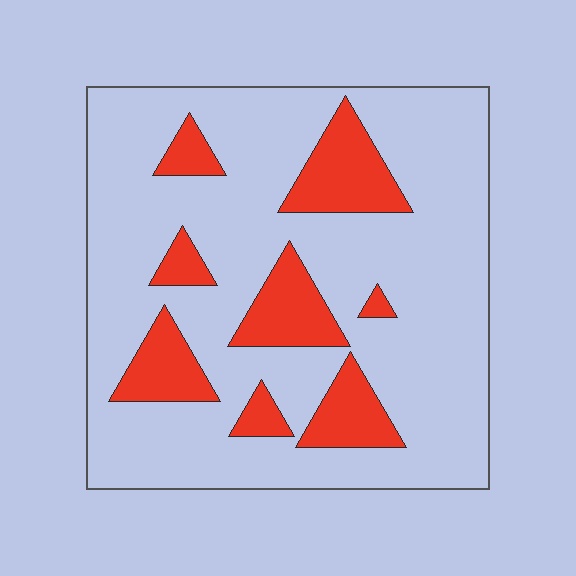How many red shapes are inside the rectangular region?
8.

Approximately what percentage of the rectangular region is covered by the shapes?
Approximately 20%.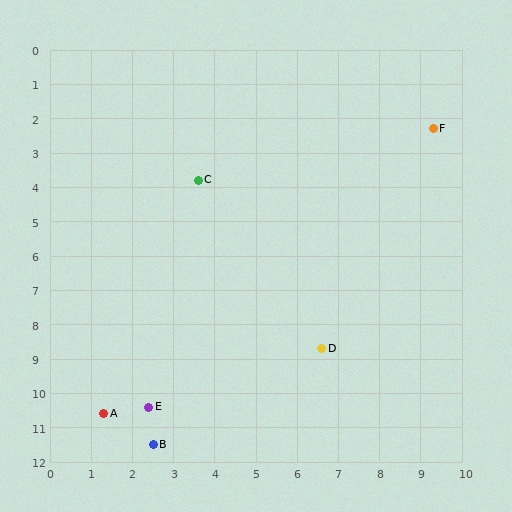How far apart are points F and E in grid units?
Points F and E are about 10.6 grid units apart.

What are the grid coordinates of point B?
Point B is at approximately (2.5, 11.5).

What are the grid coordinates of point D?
Point D is at approximately (6.6, 8.7).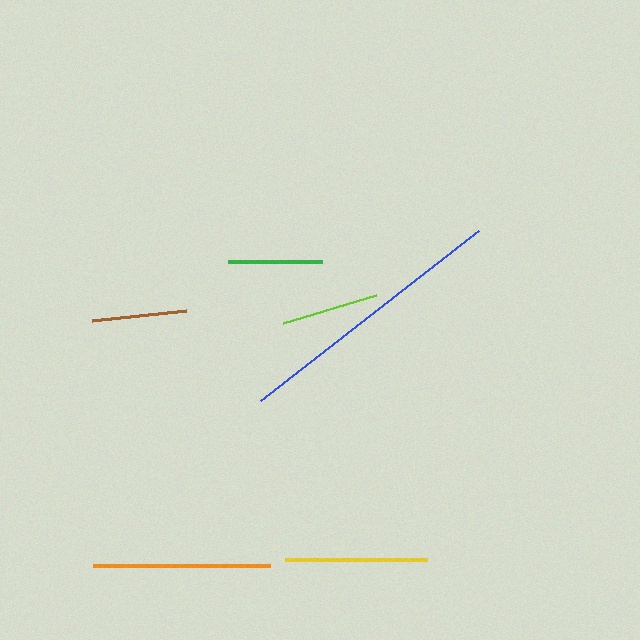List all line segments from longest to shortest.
From longest to shortest: blue, orange, yellow, lime, brown, green.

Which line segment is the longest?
The blue line is the longest at approximately 276 pixels.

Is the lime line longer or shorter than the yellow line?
The yellow line is longer than the lime line.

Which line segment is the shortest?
The green line is the shortest at approximately 94 pixels.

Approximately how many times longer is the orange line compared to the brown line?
The orange line is approximately 1.9 times the length of the brown line.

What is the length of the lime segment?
The lime segment is approximately 97 pixels long.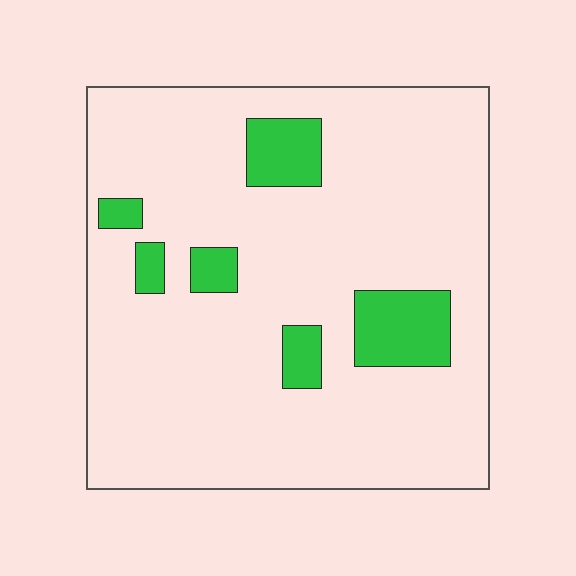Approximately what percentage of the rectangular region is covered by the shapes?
Approximately 15%.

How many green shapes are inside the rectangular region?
6.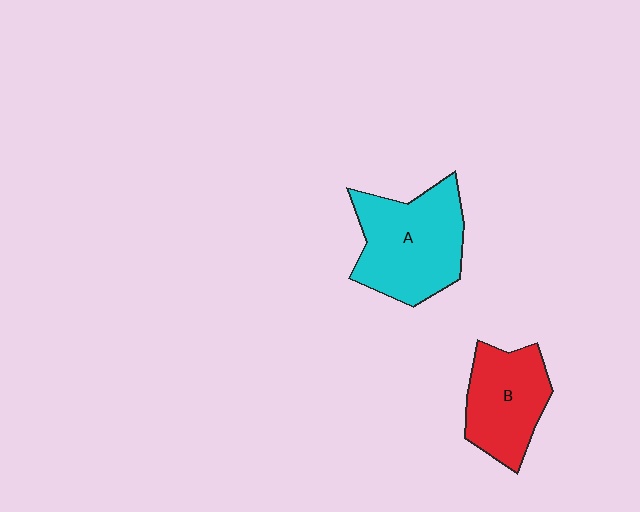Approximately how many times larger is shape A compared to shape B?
Approximately 1.3 times.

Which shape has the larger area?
Shape A (cyan).